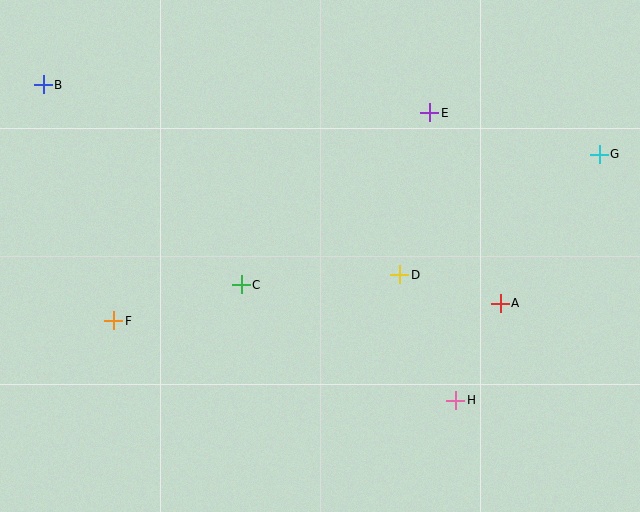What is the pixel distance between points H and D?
The distance between H and D is 138 pixels.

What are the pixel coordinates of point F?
Point F is at (114, 321).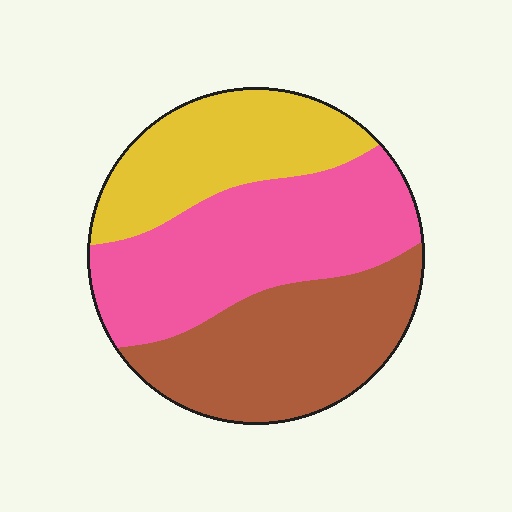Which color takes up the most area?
Pink, at roughly 40%.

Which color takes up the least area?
Yellow, at roughly 25%.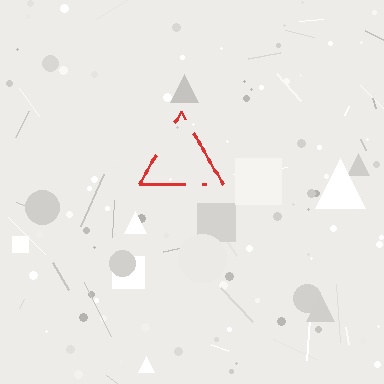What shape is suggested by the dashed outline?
The dashed outline suggests a triangle.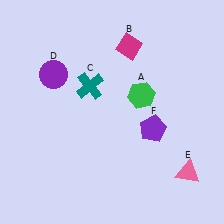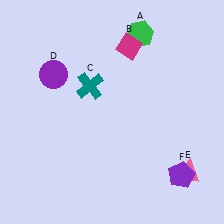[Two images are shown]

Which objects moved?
The objects that moved are: the green hexagon (A), the purple pentagon (F).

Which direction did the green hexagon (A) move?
The green hexagon (A) moved up.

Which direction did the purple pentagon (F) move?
The purple pentagon (F) moved down.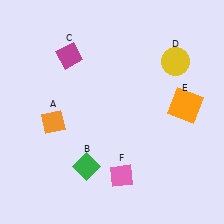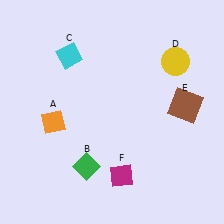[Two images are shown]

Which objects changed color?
C changed from magenta to cyan. E changed from orange to brown. F changed from pink to magenta.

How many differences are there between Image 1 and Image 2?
There are 3 differences between the two images.